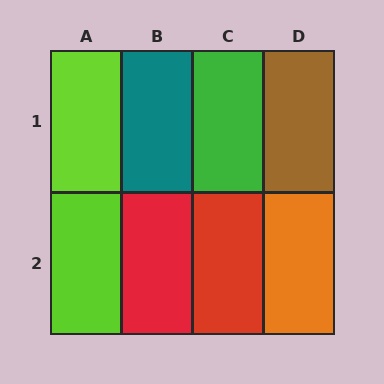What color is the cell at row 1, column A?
Lime.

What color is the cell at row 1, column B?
Teal.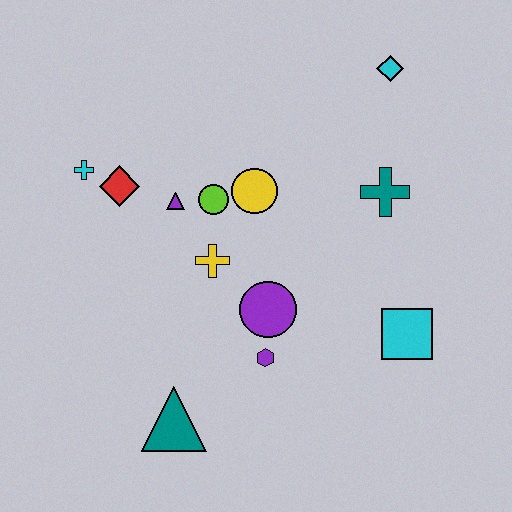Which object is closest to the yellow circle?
The lime circle is closest to the yellow circle.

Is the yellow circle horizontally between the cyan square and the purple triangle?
Yes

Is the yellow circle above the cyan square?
Yes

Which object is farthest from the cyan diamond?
The teal triangle is farthest from the cyan diamond.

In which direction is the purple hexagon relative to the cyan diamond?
The purple hexagon is below the cyan diamond.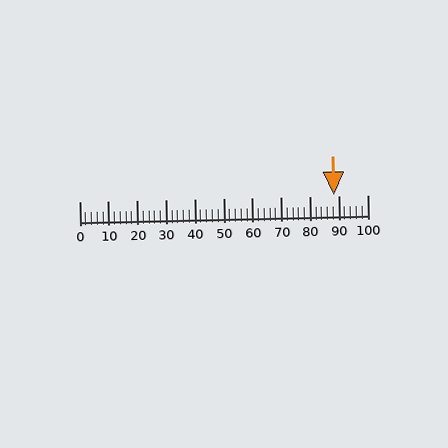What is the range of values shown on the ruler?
The ruler shows values from 0 to 100.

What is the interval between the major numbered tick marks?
The major tick marks are spaced 10 units apart.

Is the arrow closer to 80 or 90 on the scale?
The arrow is closer to 90.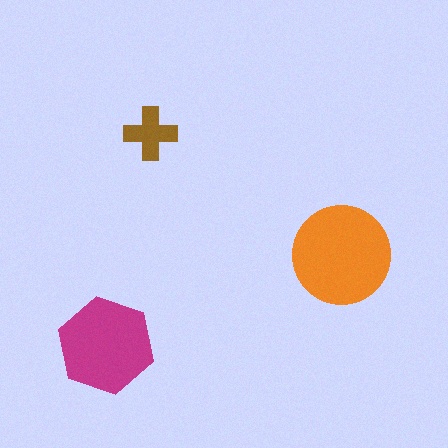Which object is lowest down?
The magenta hexagon is bottommost.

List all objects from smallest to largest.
The brown cross, the magenta hexagon, the orange circle.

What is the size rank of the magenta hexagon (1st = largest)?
2nd.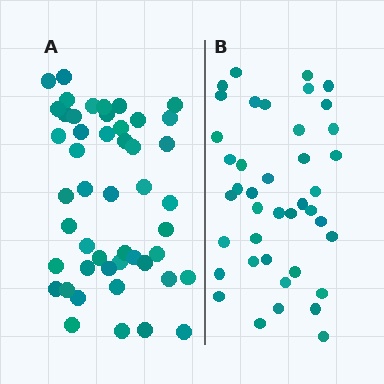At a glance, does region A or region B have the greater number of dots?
Region A (the left region) has more dots.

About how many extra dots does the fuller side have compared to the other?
Region A has roughly 8 or so more dots than region B.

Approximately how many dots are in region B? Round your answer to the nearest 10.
About 40 dots. (The exact count is 41, which rounds to 40.)